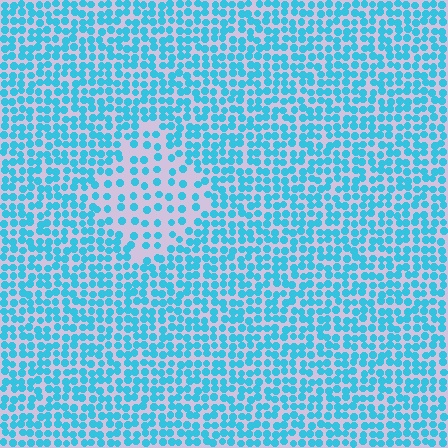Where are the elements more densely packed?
The elements are more densely packed outside the diamond boundary.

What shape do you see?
I see a diamond.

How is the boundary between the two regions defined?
The boundary is defined by a change in element density (approximately 2.1x ratio). All elements are the same color, size, and shape.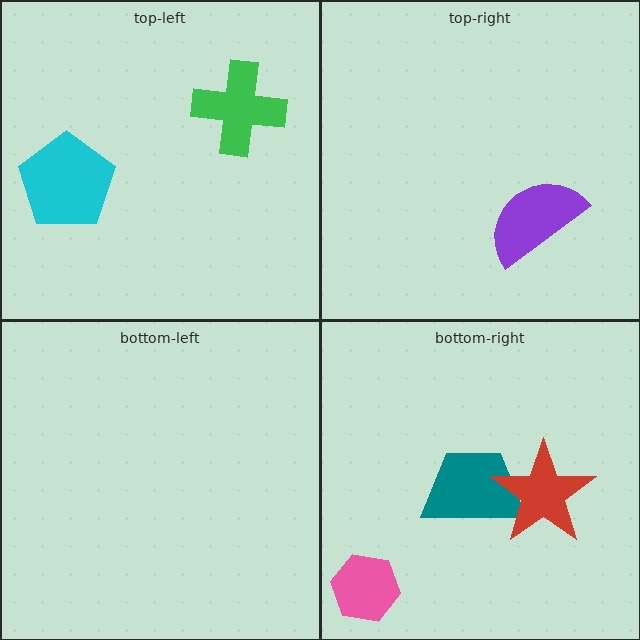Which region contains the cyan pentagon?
The top-left region.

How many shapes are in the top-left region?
2.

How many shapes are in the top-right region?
1.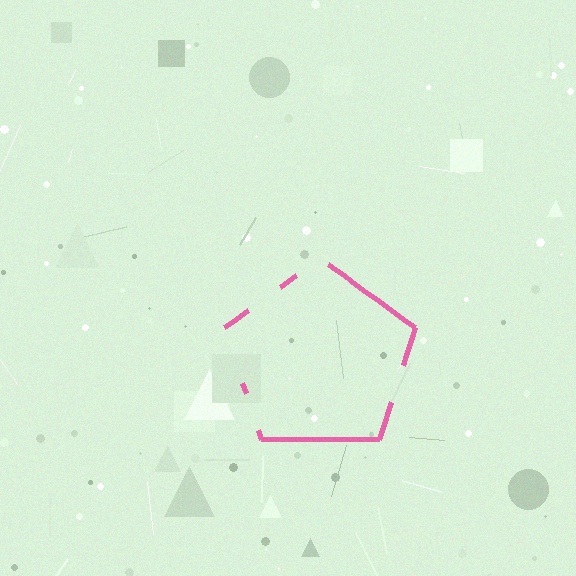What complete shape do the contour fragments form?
The contour fragments form a pentagon.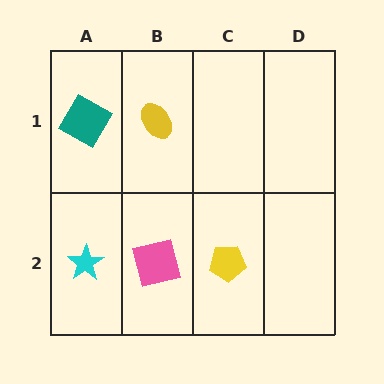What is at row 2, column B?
A pink square.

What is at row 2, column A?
A cyan star.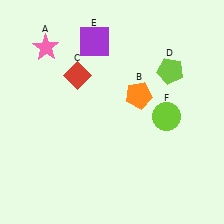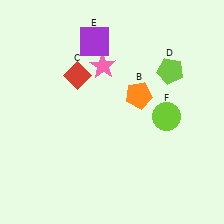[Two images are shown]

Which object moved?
The pink star (A) moved right.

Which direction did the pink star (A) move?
The pink star (A) moved right.